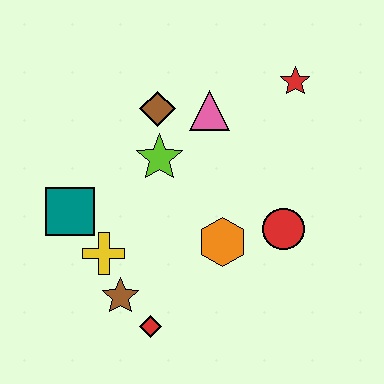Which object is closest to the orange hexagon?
The red circle is closest to the orange hexagon.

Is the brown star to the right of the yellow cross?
Yes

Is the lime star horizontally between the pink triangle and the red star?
No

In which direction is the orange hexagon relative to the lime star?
The orange hexagon is below the lime star.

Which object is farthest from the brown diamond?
The red diamond is farthest from the brown diamond.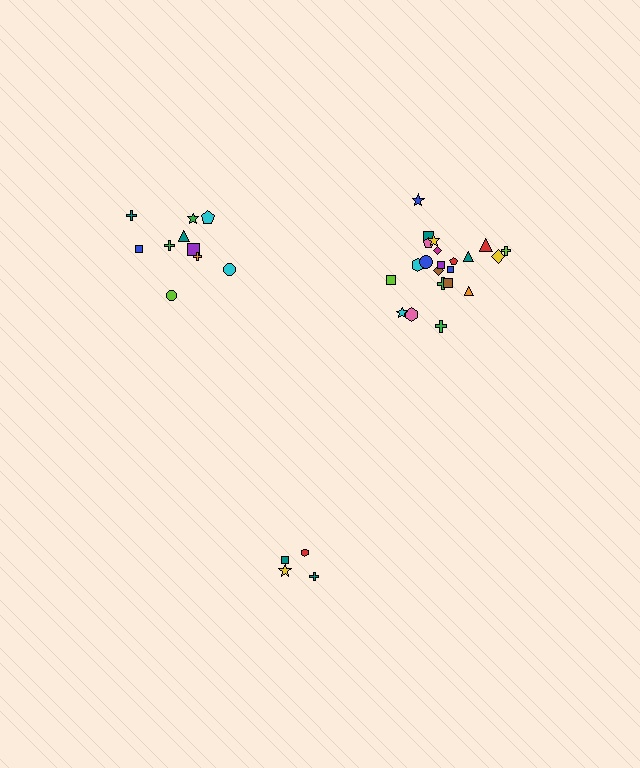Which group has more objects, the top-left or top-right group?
The top-right group.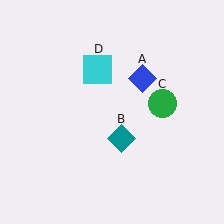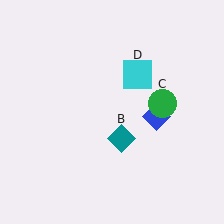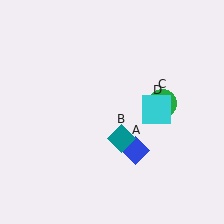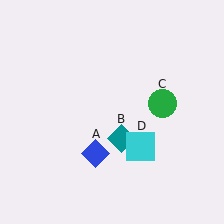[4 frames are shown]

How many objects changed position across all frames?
2 objects changed position: blue diamond (object A), cyan square (object D).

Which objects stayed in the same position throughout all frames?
Teal diamond (object B) and green circle (object C) remained stationary.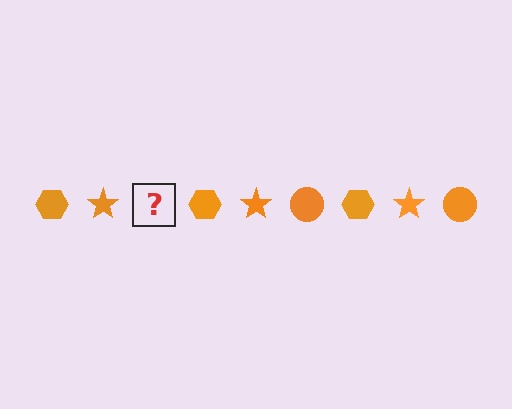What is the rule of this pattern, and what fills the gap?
The rule is that the pattern cycles through hexagon, star, circle shapes in orange. The gap should be filled with an orange circle.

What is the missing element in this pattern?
The missing element is an orange circle.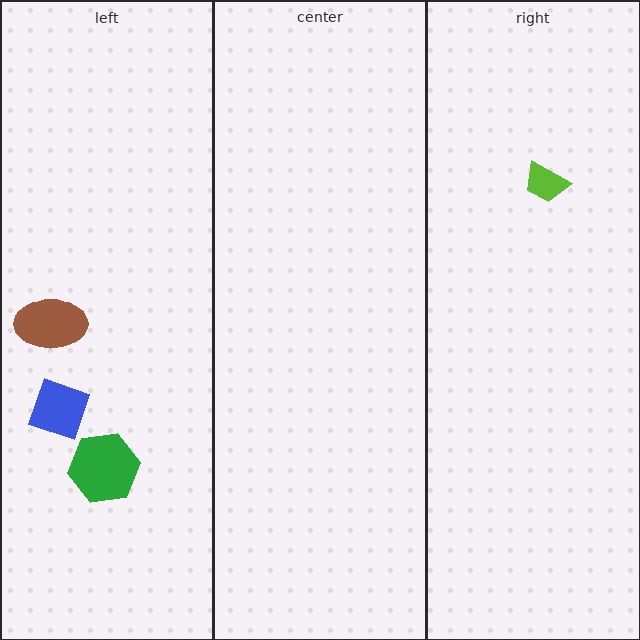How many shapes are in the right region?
1.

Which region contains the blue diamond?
The left region.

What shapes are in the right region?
The lime trapezoid.